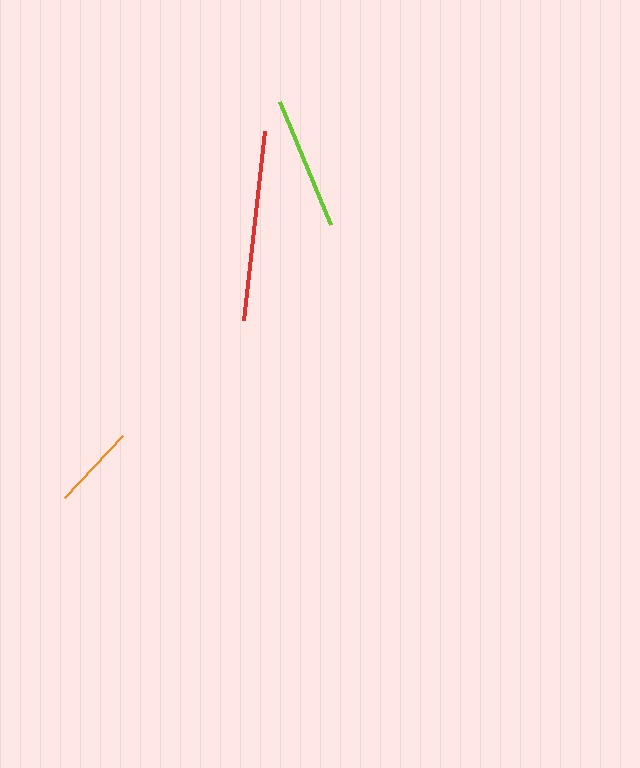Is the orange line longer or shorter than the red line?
The red line is longer than the orange line.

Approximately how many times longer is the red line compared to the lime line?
The red line is approximately 1.4 times the length of the lime line.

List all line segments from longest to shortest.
From longest to shortest: red, lime, orange.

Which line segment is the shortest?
The orange line is the shortest at approximately 85 pixels.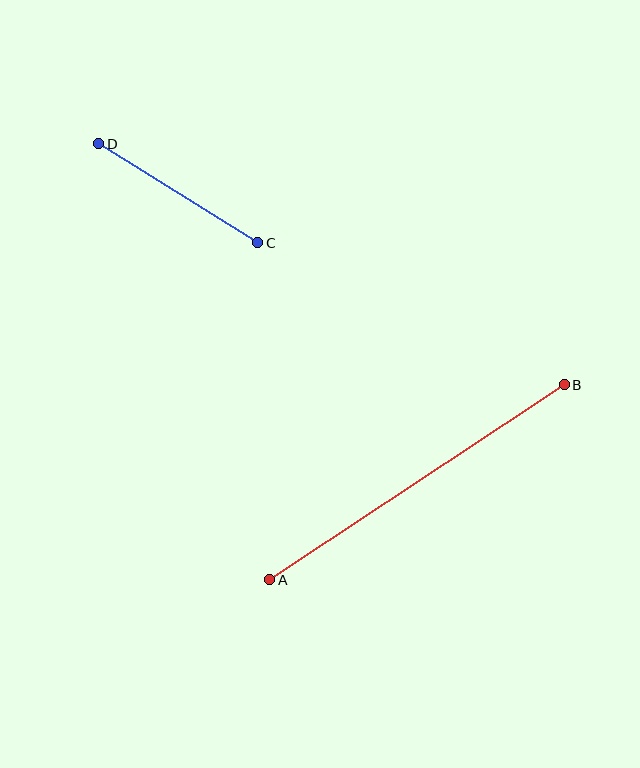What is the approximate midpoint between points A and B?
The midpoint is at approximately (417, 482) pixels.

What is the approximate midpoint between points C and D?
The midpoint is at approximately (178, 193) pixels.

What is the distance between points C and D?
The distance is approximately 188 pixels.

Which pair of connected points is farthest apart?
Points A and B are farthest apart.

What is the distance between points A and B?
The distance is approximately 353 pixels.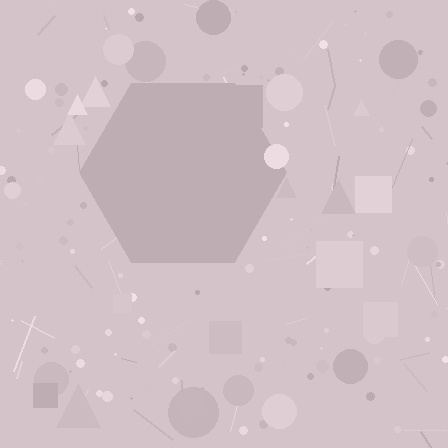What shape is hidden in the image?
A hexagon is hidden in the image.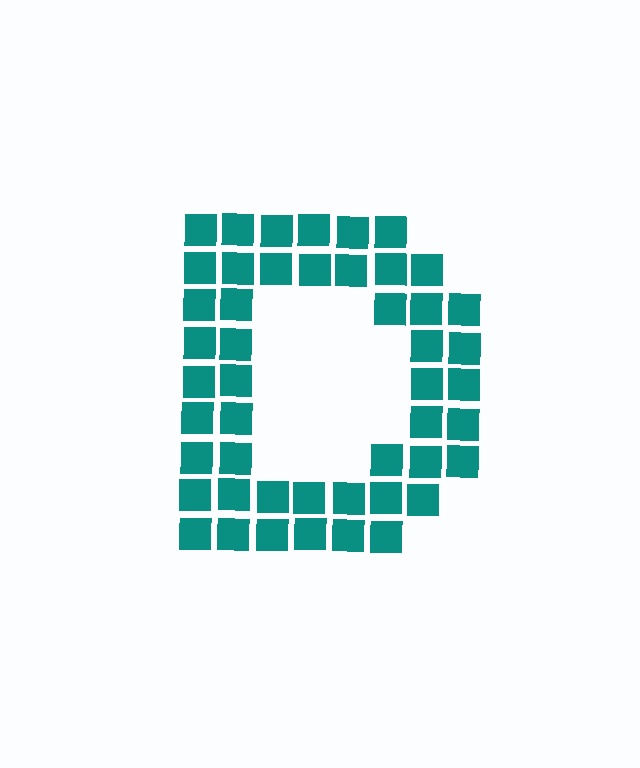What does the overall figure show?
The overall figure shows the letter D.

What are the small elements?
The small elements are squares.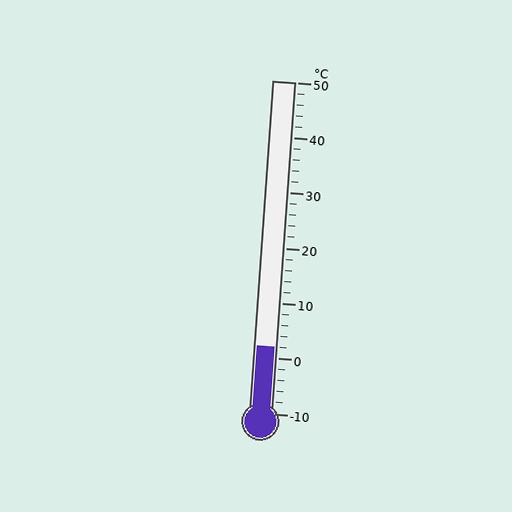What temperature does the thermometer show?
The thermometer shows approximately 2°C.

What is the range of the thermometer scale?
The thermometer scale ranges from -10°C to 50°C.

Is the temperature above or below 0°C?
The temperature is above 0°C.